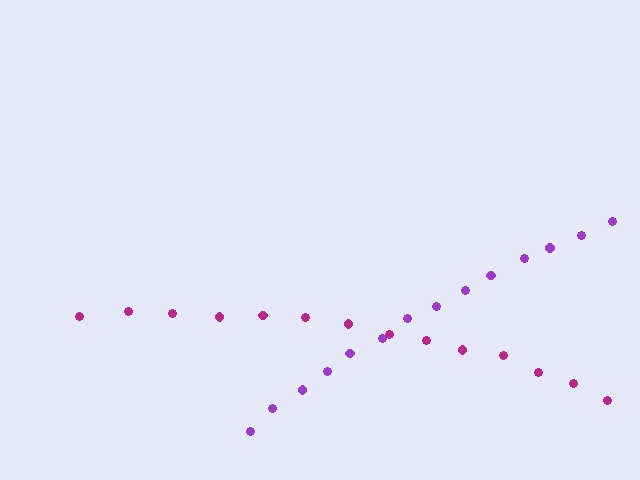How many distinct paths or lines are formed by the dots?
There are 2 distinct paths.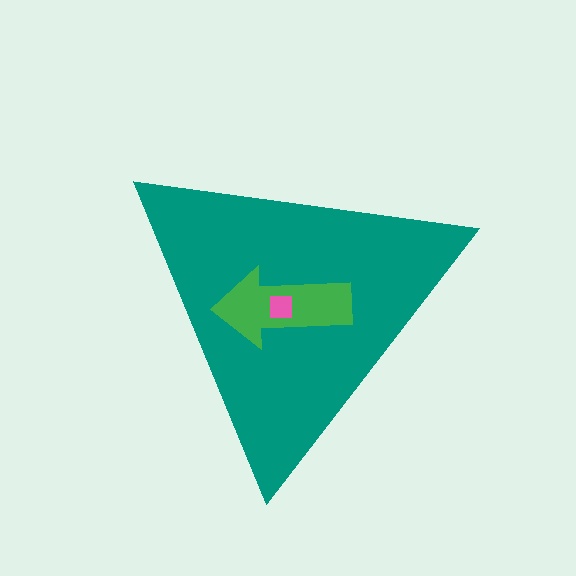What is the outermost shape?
The teal triangle.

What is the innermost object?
The pink square.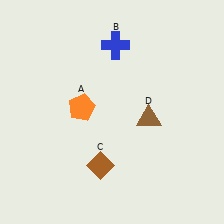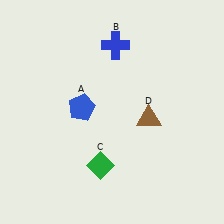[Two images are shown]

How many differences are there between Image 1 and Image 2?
There are 2 differences between the two images.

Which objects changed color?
A changed from orange to blue. C changed from brown to green.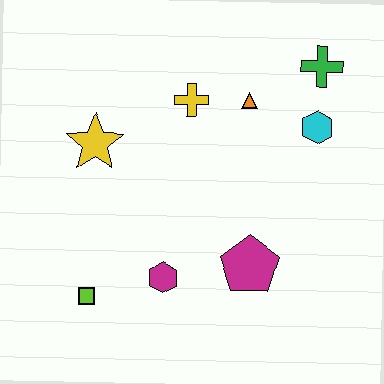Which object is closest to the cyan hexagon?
The green cross is closest to the cyan hexagon.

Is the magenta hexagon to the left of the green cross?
Yes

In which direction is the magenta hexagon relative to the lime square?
The magenta hexagon is to the right of the lime square.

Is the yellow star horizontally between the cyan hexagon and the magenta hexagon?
No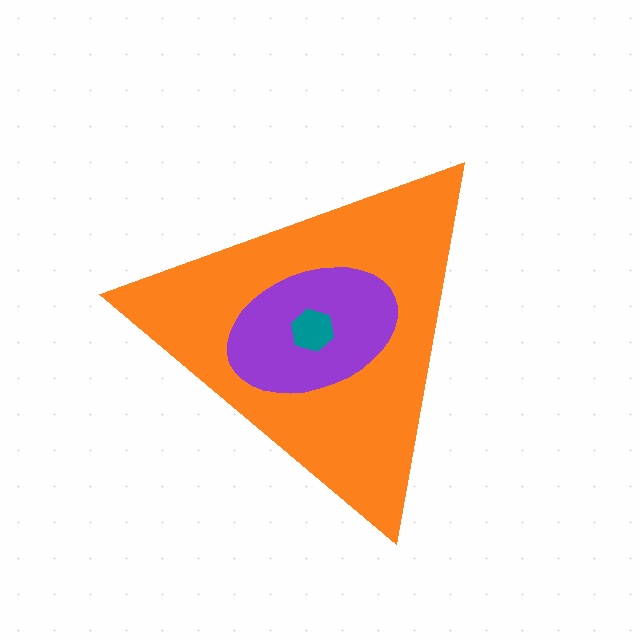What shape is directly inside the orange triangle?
The purple ellipse.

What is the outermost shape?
The orange triangle.